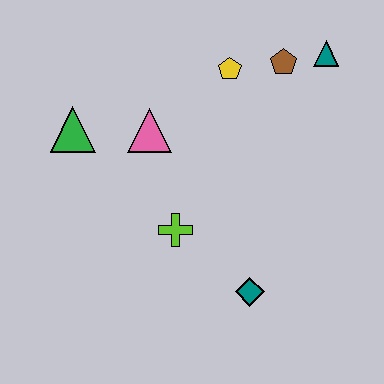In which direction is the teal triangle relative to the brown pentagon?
The teal triangle is to the right of the brown pentagon.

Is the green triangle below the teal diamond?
No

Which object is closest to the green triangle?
The pink triangle is closest to the green triangle.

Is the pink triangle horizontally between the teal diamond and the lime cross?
No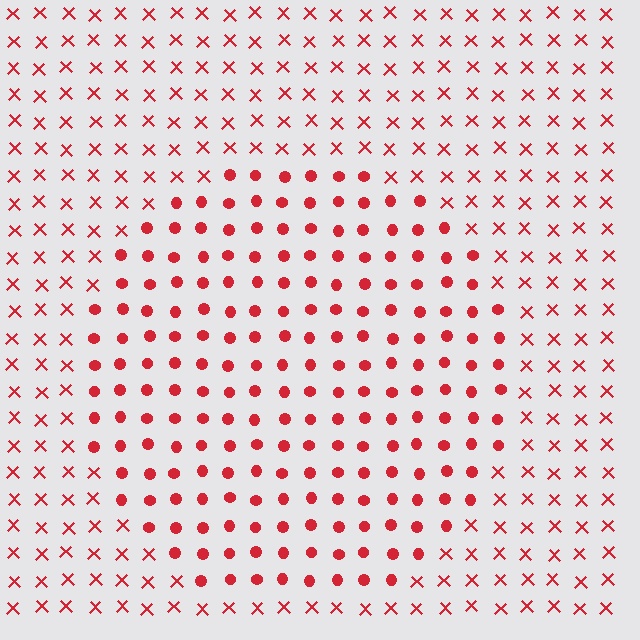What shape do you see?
I see a circle.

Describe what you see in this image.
The image is filled with small red elements arranged in a uniform grid. A circle-shaped region contains circles, while the surrounding area contains X marks. The boundary is defined purely by the change in element shape.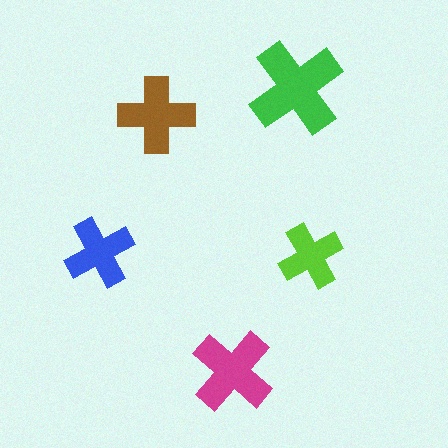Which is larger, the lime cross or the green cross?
The green one.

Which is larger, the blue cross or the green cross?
The green one.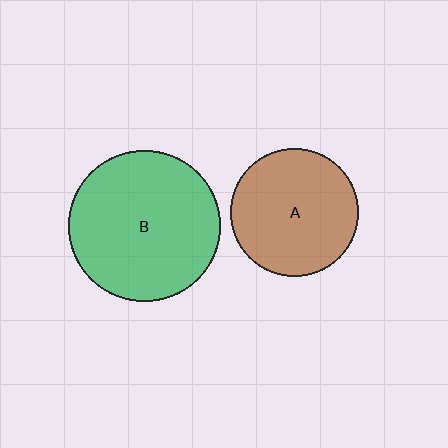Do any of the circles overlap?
No, none of the circles overlap.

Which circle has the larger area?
Circle B (green).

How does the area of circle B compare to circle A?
Approximately 1.4 times.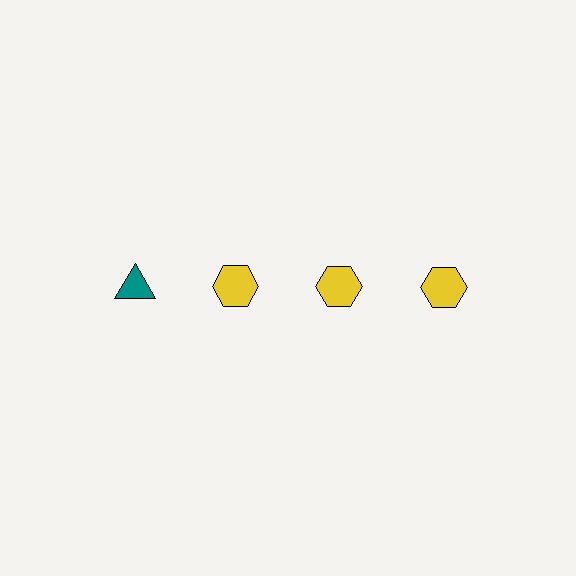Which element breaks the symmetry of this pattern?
The teal triangle in the top row, leftmost column breaks the symmetry. All other shapes are yellow hexagons.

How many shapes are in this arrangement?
There are 4 shapes arranged in a grid pattern.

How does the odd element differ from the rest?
It differs in both color (teal instead of yellow) and shape (triangle instead of hexagon).